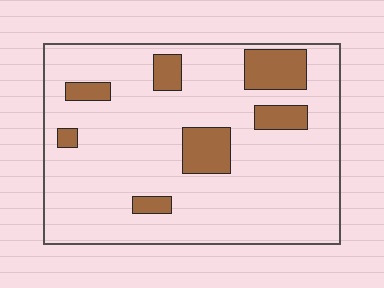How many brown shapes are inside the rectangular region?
7.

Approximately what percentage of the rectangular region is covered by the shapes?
Approximately 15%.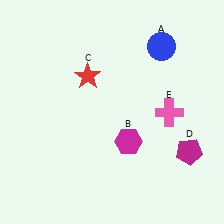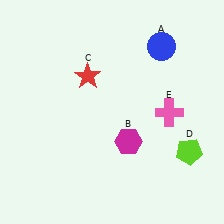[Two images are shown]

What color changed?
The pentagon (D) changed from magenta in Image 1 to lime in Image 2.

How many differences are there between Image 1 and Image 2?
There is 1 difference between the two images.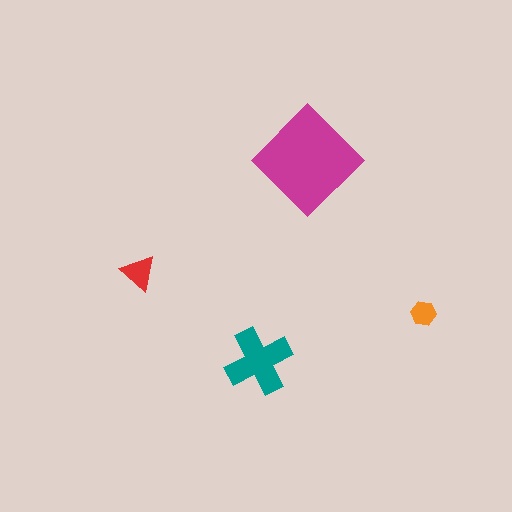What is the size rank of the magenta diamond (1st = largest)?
1st.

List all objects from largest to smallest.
The magenta diamond, the teal cross, the red triangle, the orange hexagon.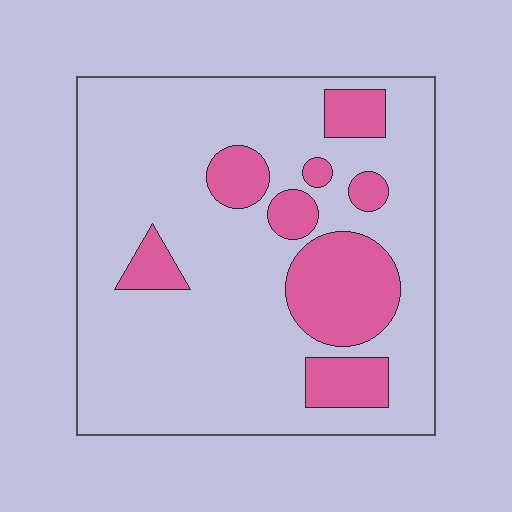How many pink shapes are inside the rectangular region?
8.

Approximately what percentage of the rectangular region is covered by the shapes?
Approximately 20%.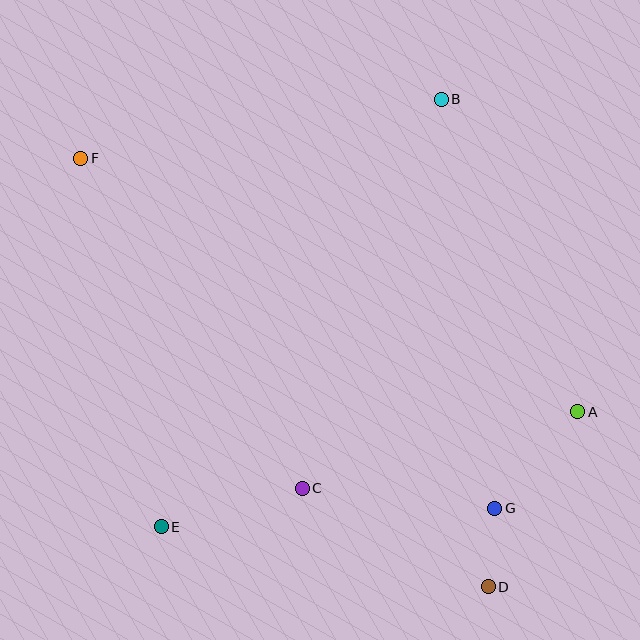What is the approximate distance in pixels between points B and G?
The distance between B and G is approximately 412 pixels.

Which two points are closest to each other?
Points D and G are closest to each other.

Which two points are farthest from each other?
Points D and F are farthest from each other.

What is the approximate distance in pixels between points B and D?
The distance between B and D is approximately 490 pixels.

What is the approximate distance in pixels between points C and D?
The distance between C and D is approximately 211 pixels.